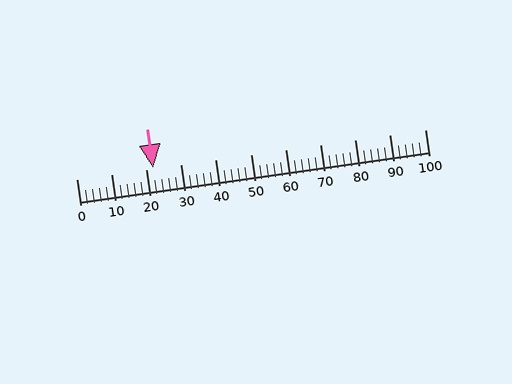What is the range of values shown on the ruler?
The ruler shows values from 0 to 100.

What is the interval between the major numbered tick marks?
The major tick marks are spaced 10 units apart.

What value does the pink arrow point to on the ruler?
The pink arrow points to approximately 22.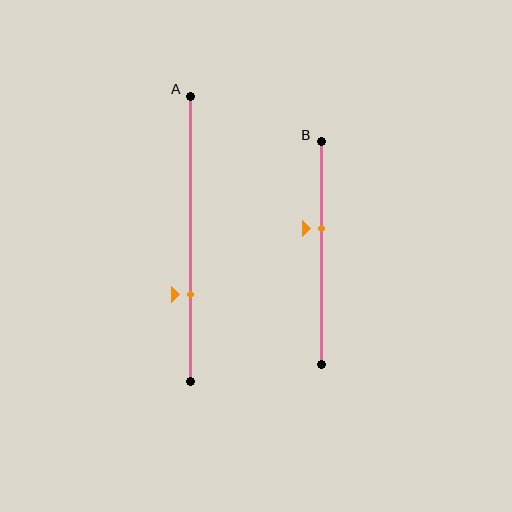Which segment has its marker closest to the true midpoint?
Segment B has its marker closest to the true midpoint.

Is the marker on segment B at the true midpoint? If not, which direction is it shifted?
No, the marker on segment B is shifted upward by about 11% of the segment length.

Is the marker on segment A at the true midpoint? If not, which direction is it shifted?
No, the marker on segment A is shifted downward by about 20% of the segment length.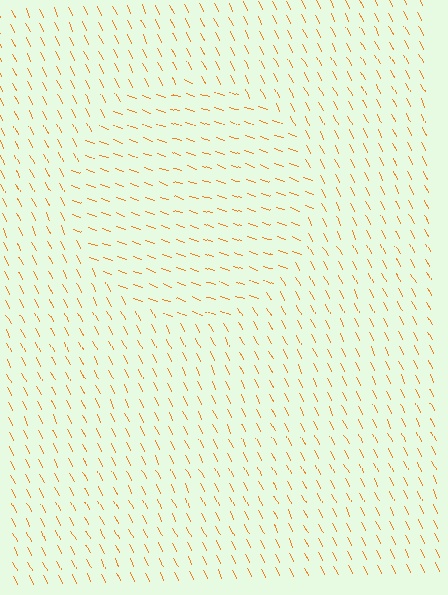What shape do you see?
I see a circle.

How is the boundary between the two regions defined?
The boundary is defined purely by a change in line orientation (approximately 45 degrees difference). All lines are the same color and thickness.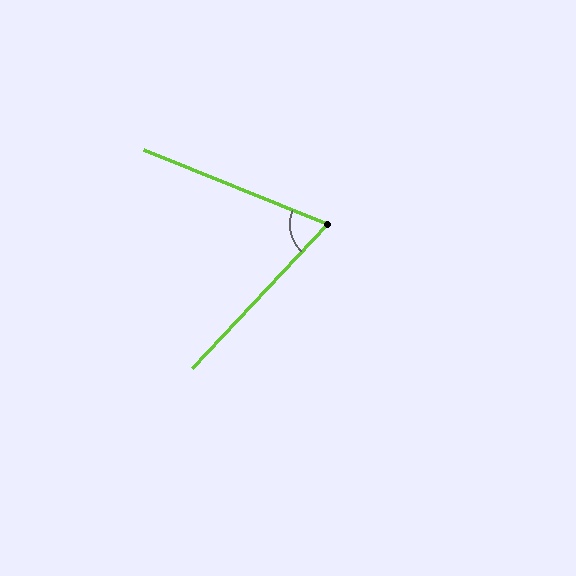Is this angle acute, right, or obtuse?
It is acute.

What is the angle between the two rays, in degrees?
Approximately 69 degrees.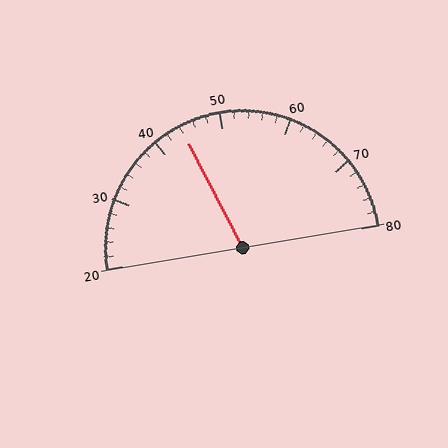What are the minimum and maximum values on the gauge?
The gauge ranges from 20 to 80.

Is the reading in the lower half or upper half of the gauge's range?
The reading is in the lower half of the range (20 to 80).